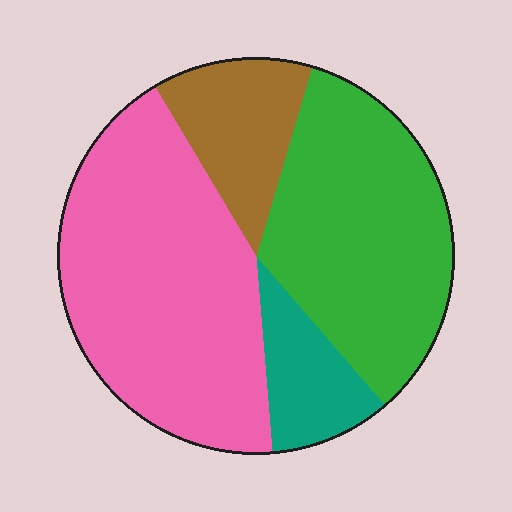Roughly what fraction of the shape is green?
Green takes up between a third and a half of the shape.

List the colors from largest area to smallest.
From largest to smallest: pink, green, brown, teal.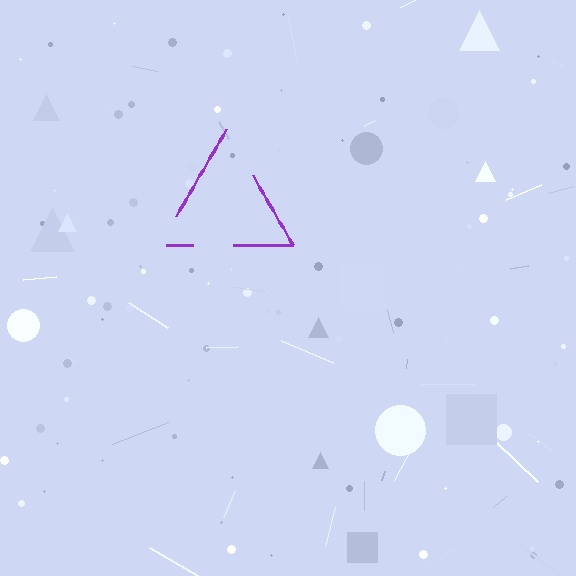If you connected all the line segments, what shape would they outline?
They would outline a triangle.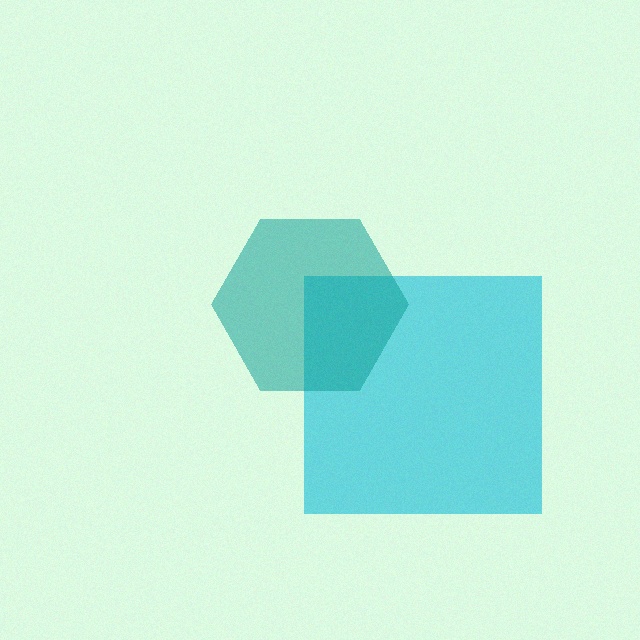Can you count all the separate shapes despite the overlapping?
Yes, there are 2 separate shapes.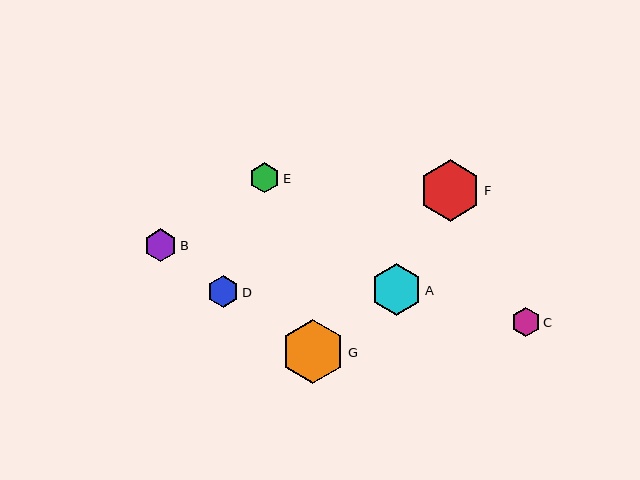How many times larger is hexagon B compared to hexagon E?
Hexagon B is approximately 1.1 times the size of hexagon E.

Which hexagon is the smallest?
Hexagon C is the smallest with a size of approximately 29 pixels.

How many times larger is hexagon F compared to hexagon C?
Hexagon F is approximately 2.1 times the size of hexagon C.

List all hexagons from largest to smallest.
From largest to smallest: G, F, A, B, D, E, C.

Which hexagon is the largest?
Hexagon G is the largest with a size of approximately 64 pixels.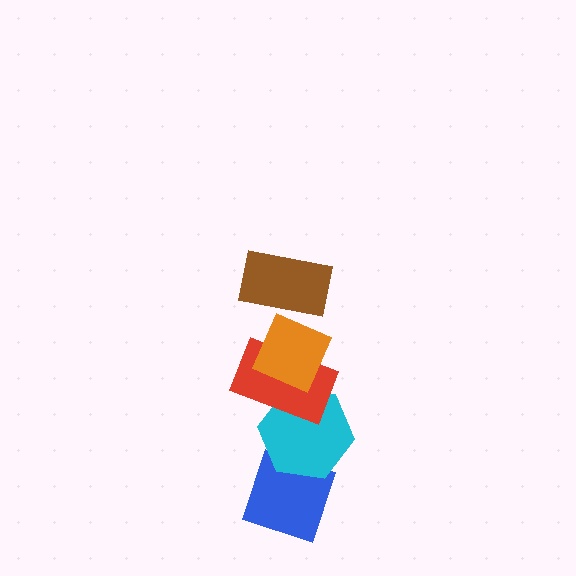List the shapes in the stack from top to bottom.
From top to bottom: the brown rectangle, the orange diamond, the red rectangle, the cyan hexagon, the blue diamond.